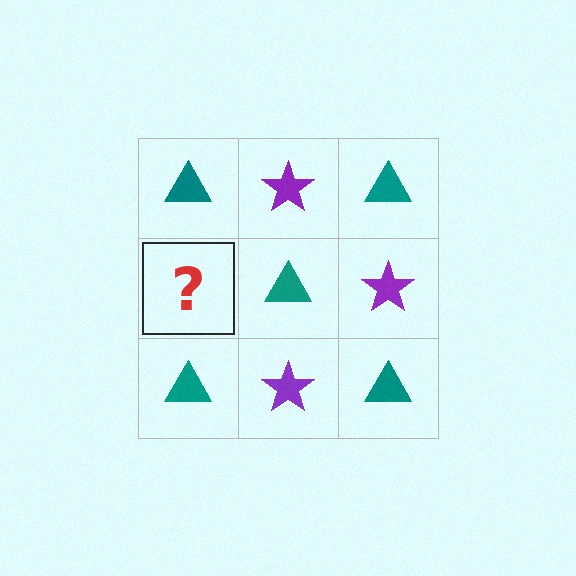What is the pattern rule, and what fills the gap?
The rule is that it alternates teal triangle and purple star in a checkerboard pattern. The gap should be filled with a purple star.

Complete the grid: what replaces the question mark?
The question mark should be replaced with a purple star.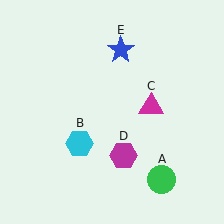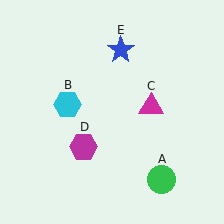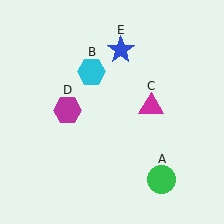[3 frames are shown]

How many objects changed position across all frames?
2 objects changed position: cyan hexagon (object B), magenta hexagon (object D).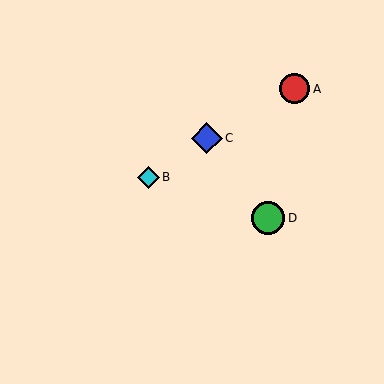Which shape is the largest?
The green circle (labeled D) is the largest.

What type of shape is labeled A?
Shape A is a red circle.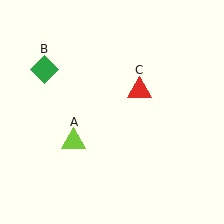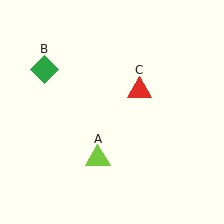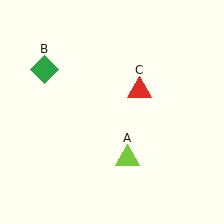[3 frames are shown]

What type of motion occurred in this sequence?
The lime triangle (object A) rotated counterclockwise around the center of the scene.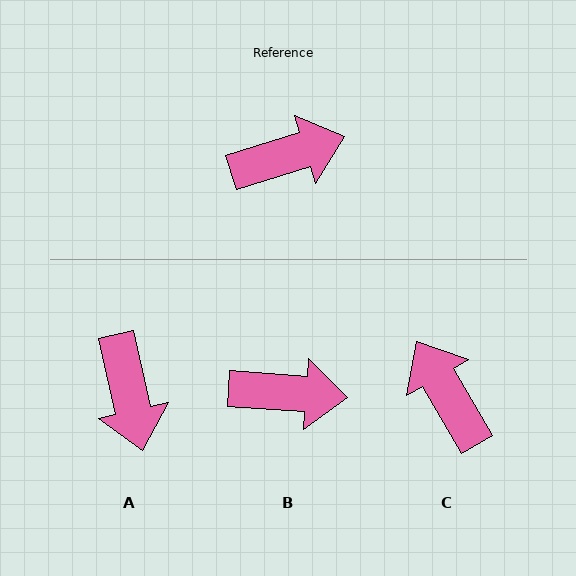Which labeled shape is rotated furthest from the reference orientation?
C, about 103 degrees away.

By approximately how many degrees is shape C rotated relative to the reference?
Approximately 103 degrees counter-clockwise.